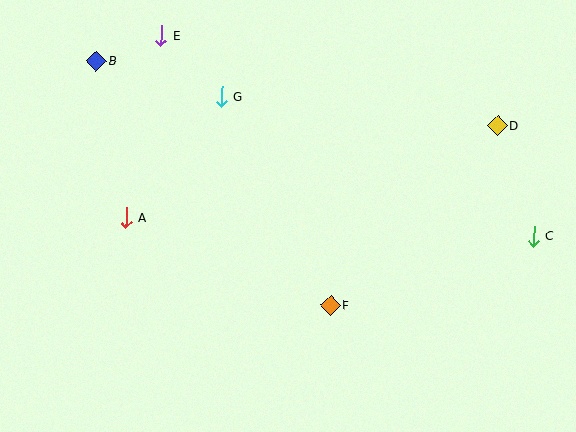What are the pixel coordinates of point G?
Point G is at (221, 96).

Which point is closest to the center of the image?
Point F at (330, 305) is closest to the center.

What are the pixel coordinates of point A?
Point A is at (126, 217).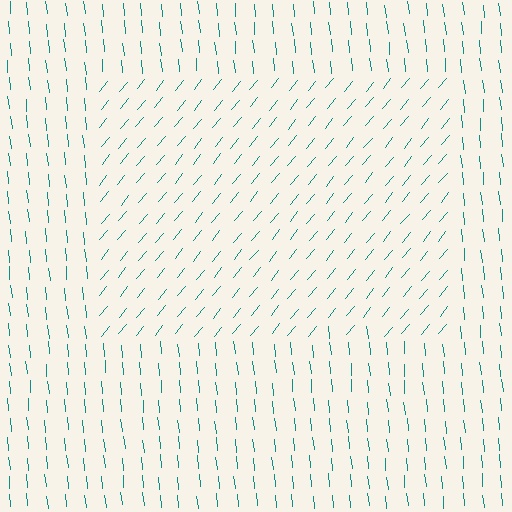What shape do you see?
I see a rectangle.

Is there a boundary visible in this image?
Yes, there is a texture boundary formed by a change in line orientation.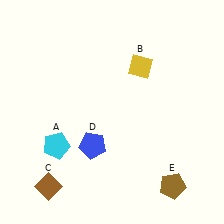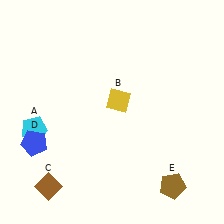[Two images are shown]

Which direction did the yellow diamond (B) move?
The yellow diamond (B) moved down.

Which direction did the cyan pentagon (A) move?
The cyan pentagon (A) moved left.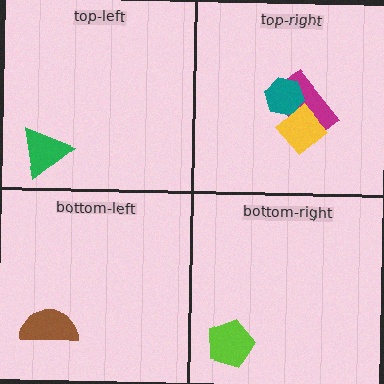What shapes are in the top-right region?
The magenta rectangle, the teal hexagon, the yellow diamond.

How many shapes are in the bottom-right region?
1.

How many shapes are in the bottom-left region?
1.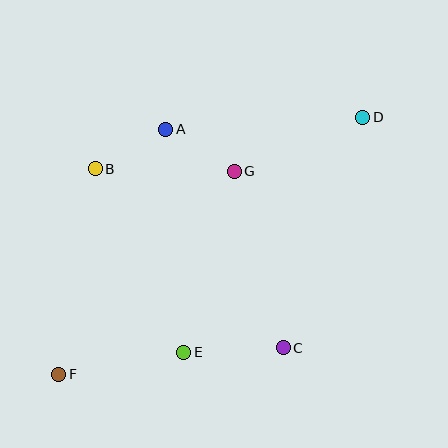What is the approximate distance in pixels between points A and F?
The distance between A and F is approximately 267 pixels.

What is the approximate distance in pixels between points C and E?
The distance between C and E is approximately 100 pixels.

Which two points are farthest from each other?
Points D and F are farthest from each other.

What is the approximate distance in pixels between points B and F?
The distance between B and F is approximately 209 pixels.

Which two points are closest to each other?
Points A and G are closest to each other.